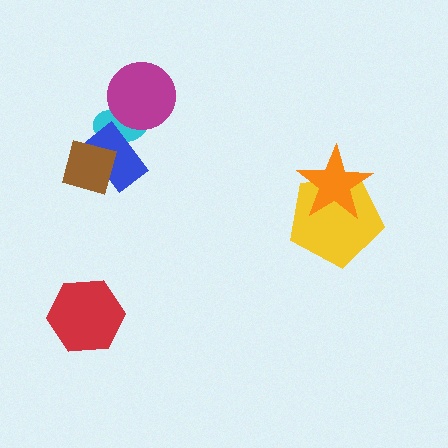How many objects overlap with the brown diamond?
2 objects overlap with the brown diamond.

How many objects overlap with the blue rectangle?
2 objects overlap with the blue rectangle.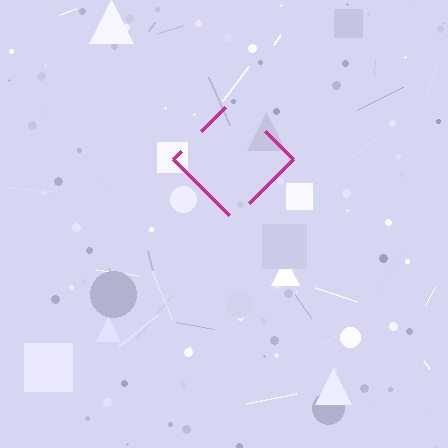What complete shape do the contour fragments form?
The contour fragments form a diamond.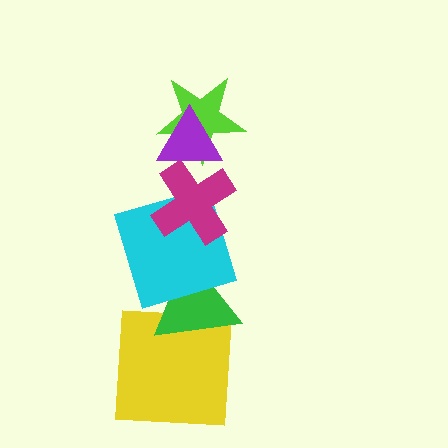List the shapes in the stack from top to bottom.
From top to bottom: the purple triangle, the lime star, the magenta cross, the cyan square, the green triangle, the yellow square.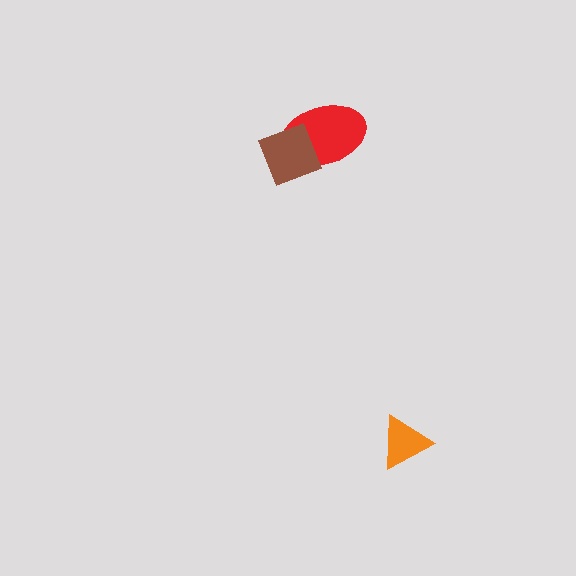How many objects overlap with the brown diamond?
1 object overlaps with the brown diamond.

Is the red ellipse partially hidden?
Yes, it is partially covered by another shape.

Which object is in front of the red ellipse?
The brown diamond is in front of the red ellipse.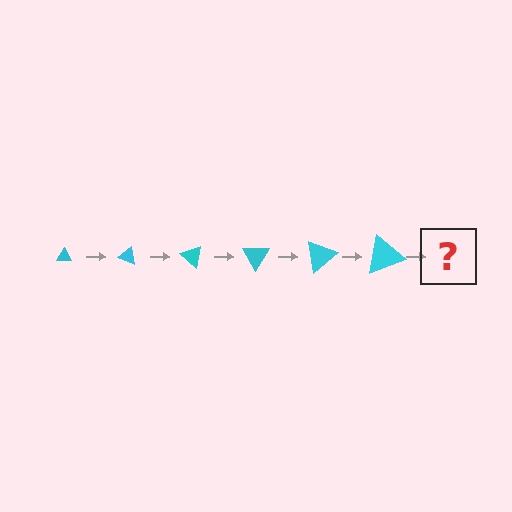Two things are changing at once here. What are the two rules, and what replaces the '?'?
The two rules are that the triangle grows larger each step and it rotates 20 degrees each step. The '?' should be a triangle, larger than the previous one and rotated 120 degrees from the start.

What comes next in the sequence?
The next element should be a triangle, larger than the previous one and rotated 120 degrees from the start.